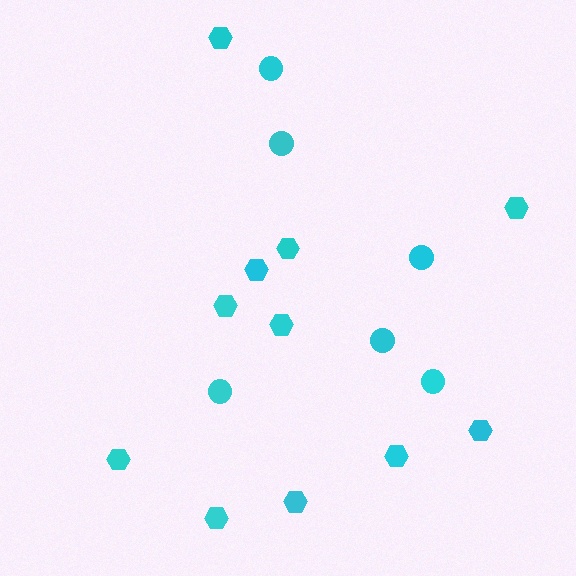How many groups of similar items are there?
There are 2 groups: one group of circles (6) and one group of hexagons (11).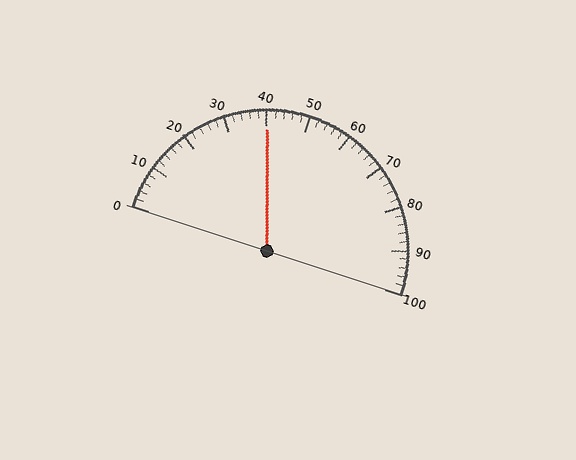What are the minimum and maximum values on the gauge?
The gauge ranges from 0 to 100.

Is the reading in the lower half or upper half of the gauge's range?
The reading is in the lower half of the range (0 to 100).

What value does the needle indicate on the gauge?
The needle indicates approximately 40.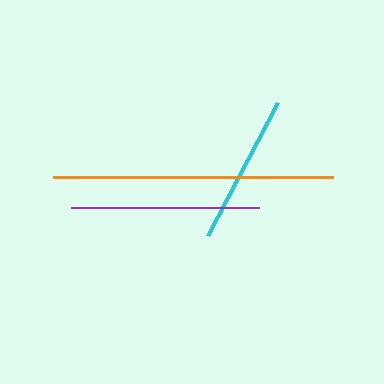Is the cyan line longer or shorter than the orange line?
The orange line is longer than the cyan line.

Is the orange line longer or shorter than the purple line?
The orange line is longer than the purple line.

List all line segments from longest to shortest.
From longest to shortest: orange, purple, cyan.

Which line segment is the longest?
The orange line is the longest at approximately 280 pixels.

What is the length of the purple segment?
The purple segment is approximately 188 pixels long.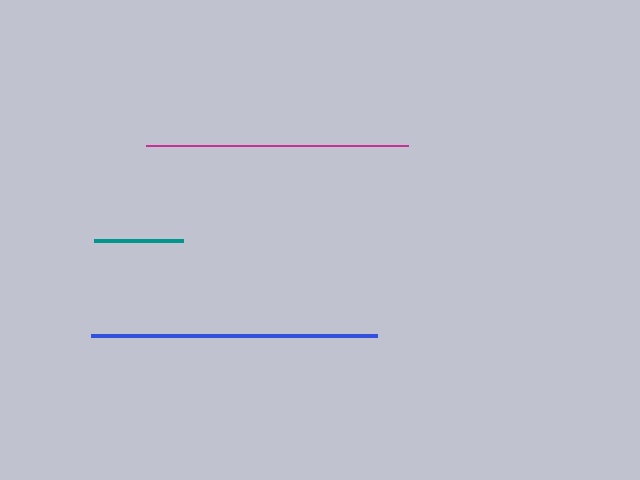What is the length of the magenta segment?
The magenta segment is approximately 262 pixels long.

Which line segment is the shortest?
The teal line is the shortest at approximately 89 pixels.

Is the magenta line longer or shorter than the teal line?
The magenta line is longer than the teal line.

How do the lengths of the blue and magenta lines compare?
The blue and magenta lines are approximately the same length.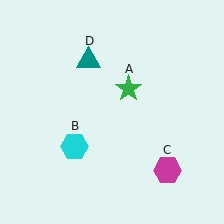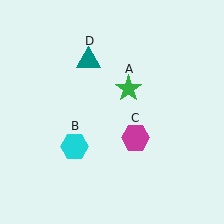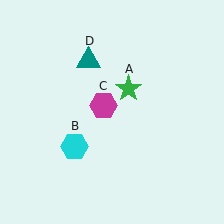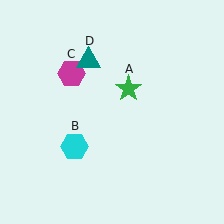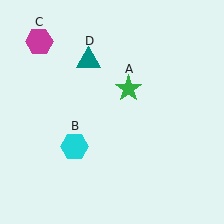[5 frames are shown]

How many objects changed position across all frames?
1 object changed position: magenta hexagon (object C).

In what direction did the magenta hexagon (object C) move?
The magenta hexagon (object C) moved up and to the left.